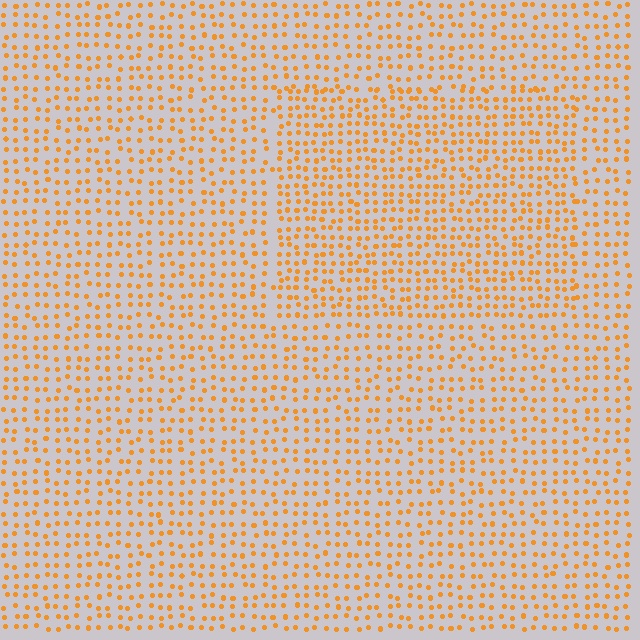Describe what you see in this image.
The image contains small orange elements arranged at two different densities. A rectangle-shaped region is visible where the elements are more densely packed than the surrounding area.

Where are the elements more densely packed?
The elements are more densely packed inside the rectangle boundary.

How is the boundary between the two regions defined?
The boundary is defined by a change in element density (approximately 1.4x ratio). All elements are the same color, size, and shape.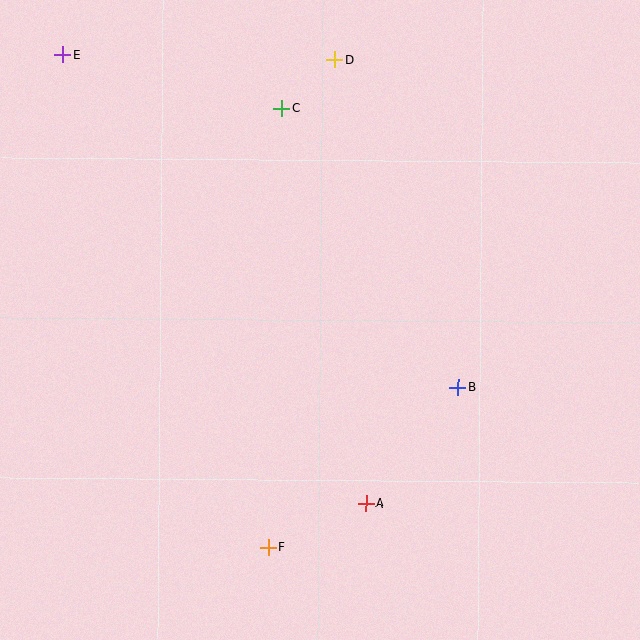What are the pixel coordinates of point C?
Point C is at (282, 108).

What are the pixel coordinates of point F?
Point F is at (268, 547).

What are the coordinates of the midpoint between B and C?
The midpoint between B and C is at (370, 248).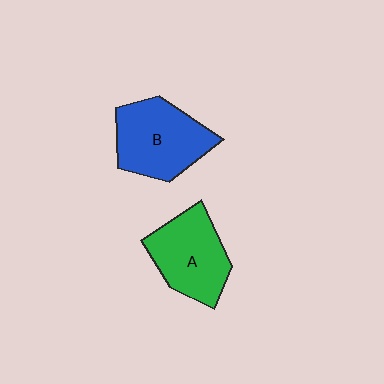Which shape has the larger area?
Shape B (blue).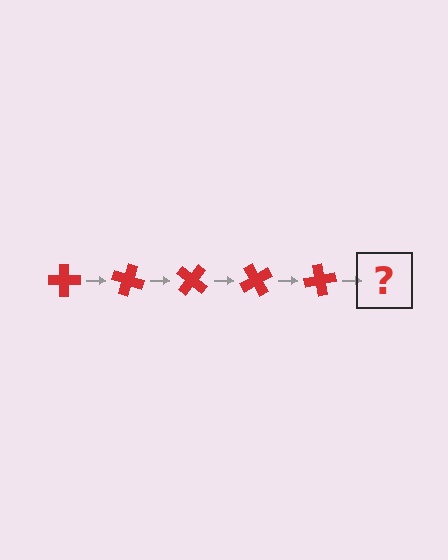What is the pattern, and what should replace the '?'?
The pattern is that the cross rotates 20 degrees each step. The '?' should be a red cross rotated 100 degrees.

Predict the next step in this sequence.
The next step is a red cross rotated 100 degrees.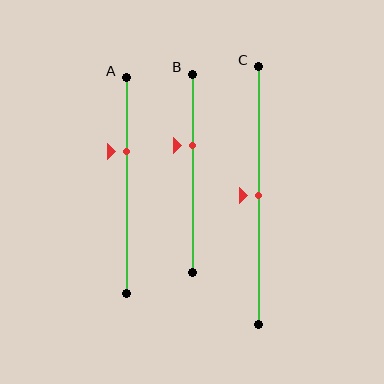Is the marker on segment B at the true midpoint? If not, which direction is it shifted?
No, the marker on segment B is shifted upward by about 14% of the segment length.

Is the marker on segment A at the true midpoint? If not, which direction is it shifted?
No, the marker on segment A is shifted upward by about 16% of the segment length.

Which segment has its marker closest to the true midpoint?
Segment C has its marker closest to the true midpoint.